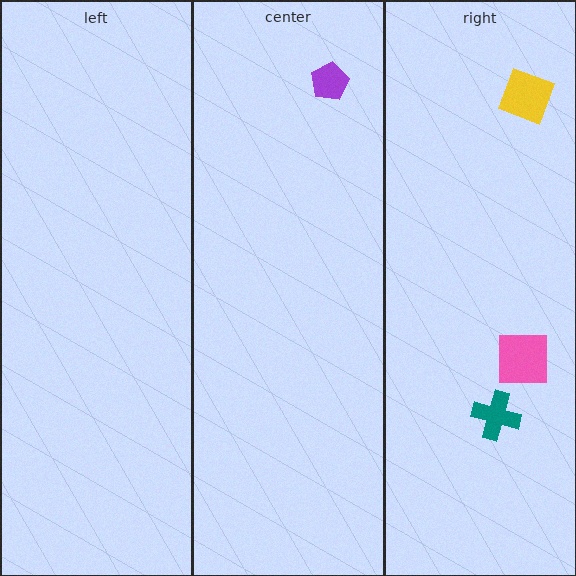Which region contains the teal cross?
The right region.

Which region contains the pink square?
The right region.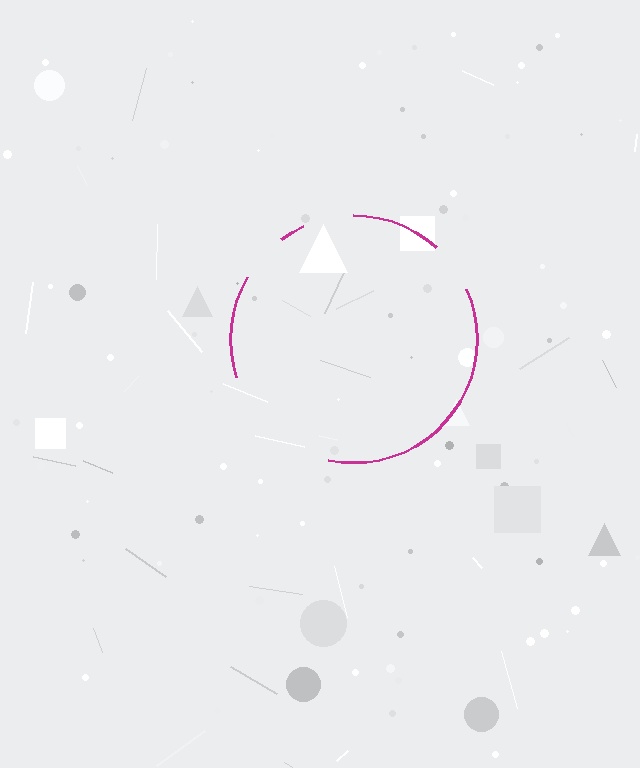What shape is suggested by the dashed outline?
The dashed outline suggests a circle.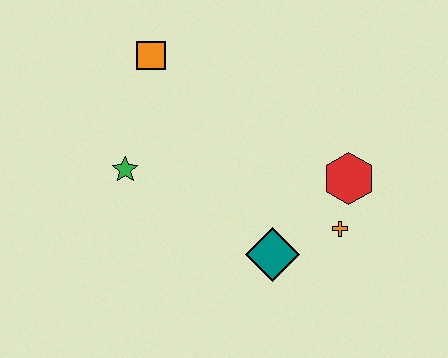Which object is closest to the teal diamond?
The orange cross is closest to the teal diamond.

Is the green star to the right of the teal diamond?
No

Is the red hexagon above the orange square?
No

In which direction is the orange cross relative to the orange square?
The orange cross is to the right of the orange square.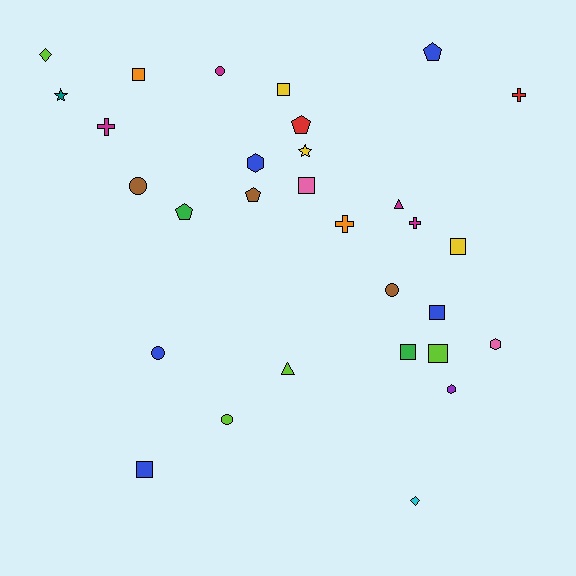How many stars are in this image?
There are 2 stars.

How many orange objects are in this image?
There are 2 orange objects.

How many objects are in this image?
There are 30 objects.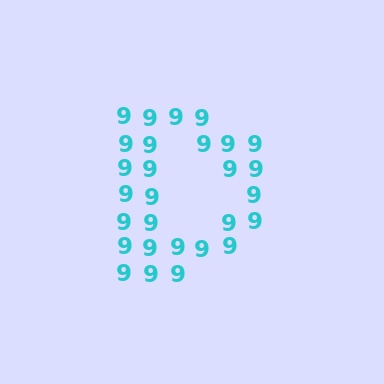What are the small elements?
The small elements are digit 9's.